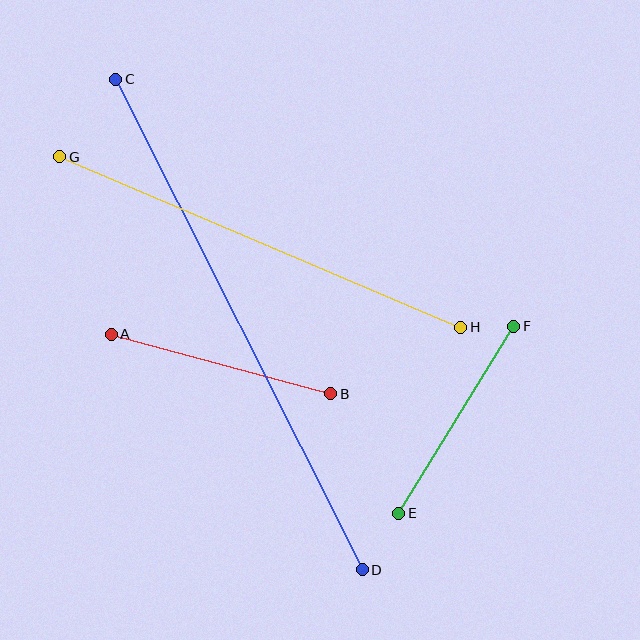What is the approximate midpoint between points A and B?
The midpoint is at approximately (221, 364) pixels.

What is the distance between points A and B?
The distance is approximately 227 pixels.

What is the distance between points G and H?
The distance is approximately 436 pixels.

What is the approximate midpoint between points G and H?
The midpoint is at approximately (260, 242) pixels.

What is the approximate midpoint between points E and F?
The midpoint is at approximately (456, 420) pixels.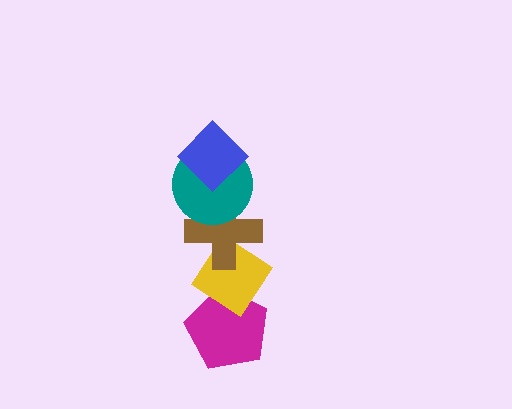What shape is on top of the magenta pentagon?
The yellow diamond is on top of the magenta pentagon.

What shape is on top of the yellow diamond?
The brown cross is on top of the yellow diamond.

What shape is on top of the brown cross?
The teal circle is on top of the brown cross.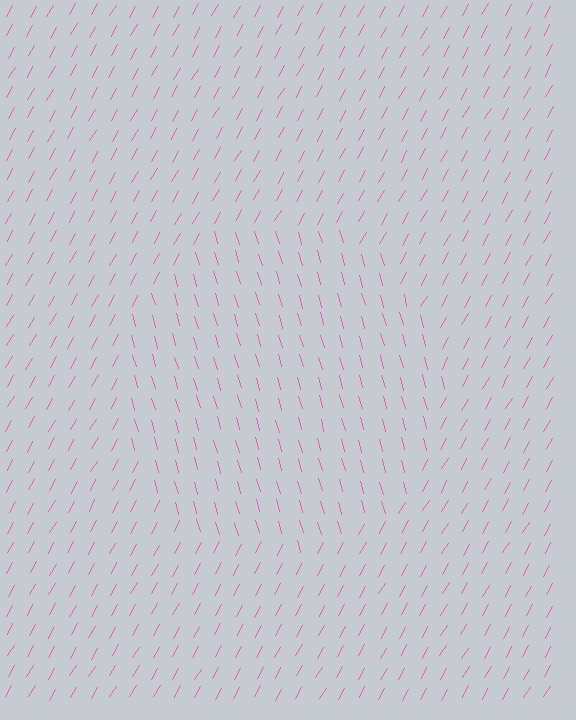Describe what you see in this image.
The image is filled with small pink line segments. A circle region in the image has lines oriented differently from the surrounding lines, creating a visible texture boundary.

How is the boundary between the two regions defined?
The boundary is defined purely by a change in line orientation (approximately 45 degrees difference). All lines are the same color and thickness.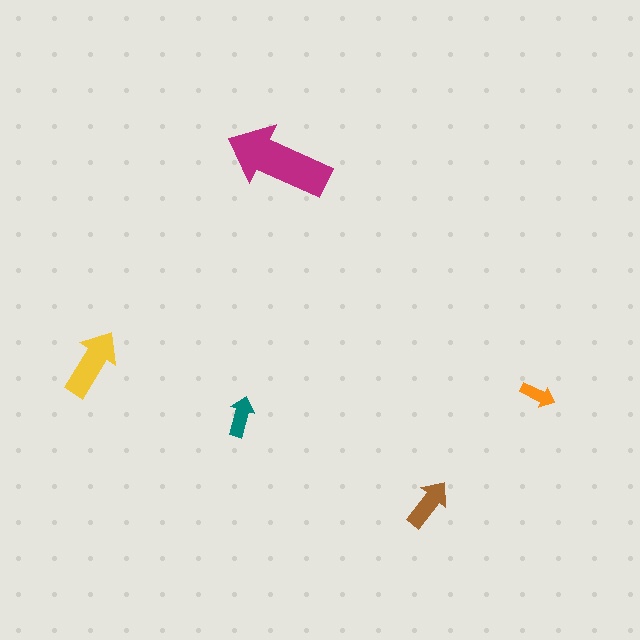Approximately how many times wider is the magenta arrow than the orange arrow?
About 3 times wider.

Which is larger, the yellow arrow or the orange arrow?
The yellow one.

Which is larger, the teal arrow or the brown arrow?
The brown one.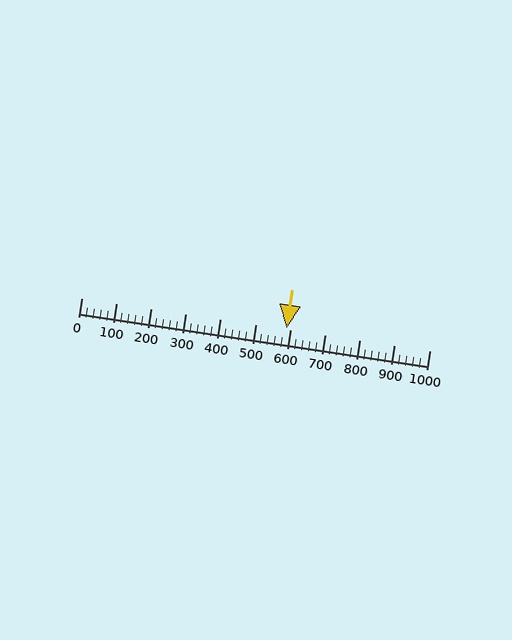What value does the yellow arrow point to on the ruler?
The yellow arrow points to approximately 590.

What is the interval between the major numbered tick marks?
The major tick marks are spaced 100 units apart.